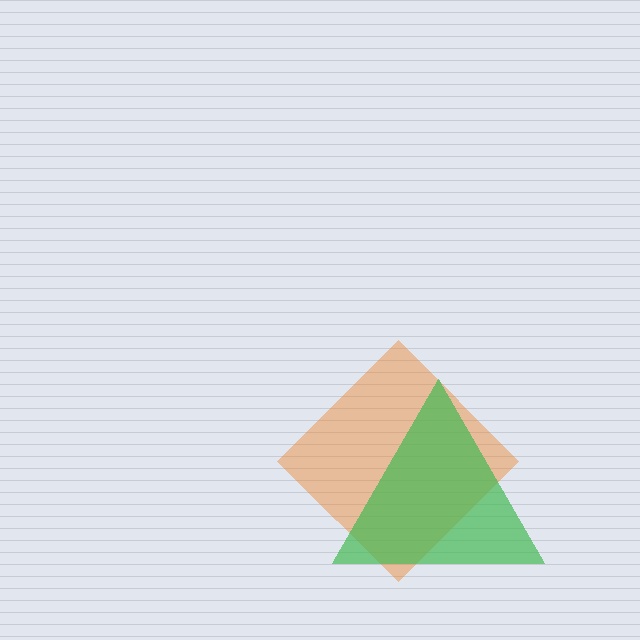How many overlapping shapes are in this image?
There are 2 overlapping shapes in the image.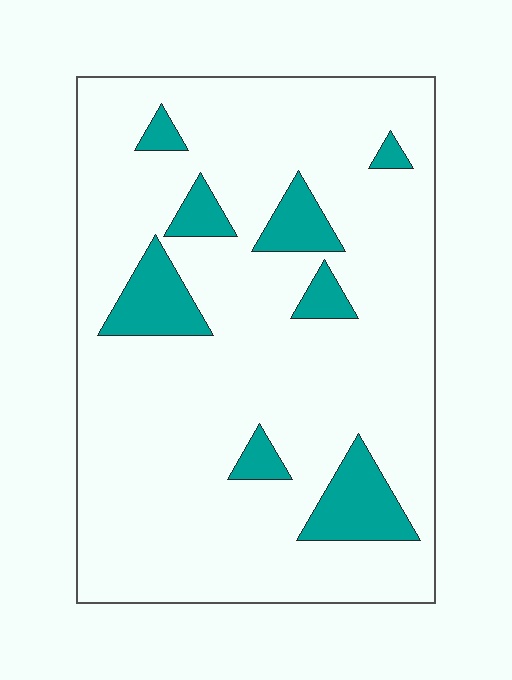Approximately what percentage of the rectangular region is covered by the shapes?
Approximately 15%.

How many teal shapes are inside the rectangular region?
8.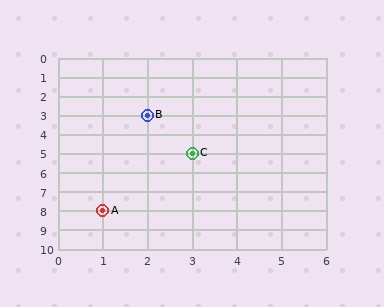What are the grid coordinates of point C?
Point C is at grid coordinates (3, 5).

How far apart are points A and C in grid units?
Points A and C are 2 columns and 3 rows apart (about 3.6 grid units diagonally).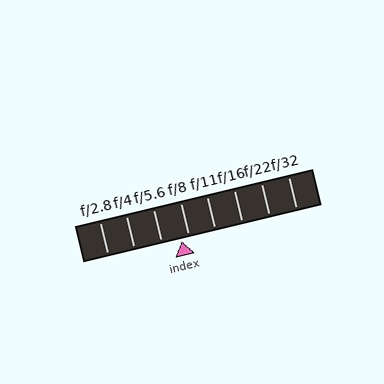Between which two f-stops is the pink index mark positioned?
The index mark is between f/5.6 and f/8.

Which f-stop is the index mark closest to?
The index mark is closest to f/8.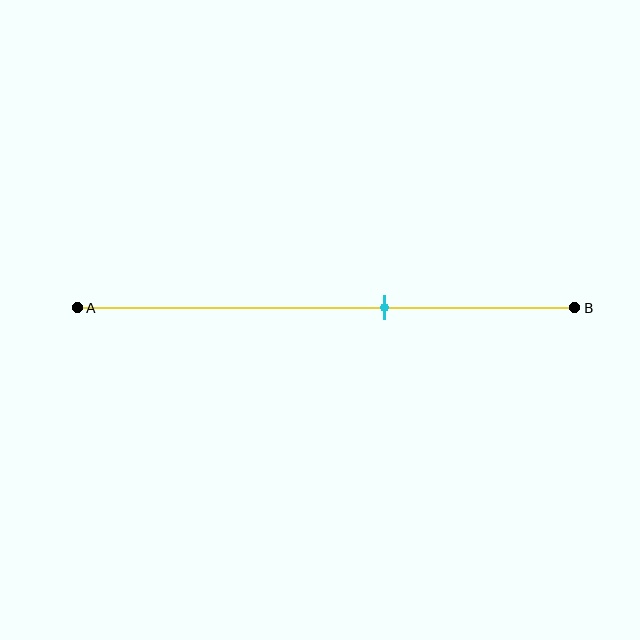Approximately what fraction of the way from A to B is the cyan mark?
The cyan mark is approximately 60% of the way from A to B.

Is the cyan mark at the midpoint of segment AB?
No, the mark is at about 60% from A, not at the 50% midpoint.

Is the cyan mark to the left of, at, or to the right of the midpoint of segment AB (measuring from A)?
The cyan mark is to the right of the midpoint of segment AB.